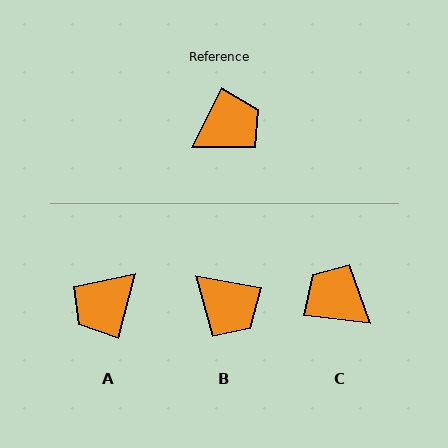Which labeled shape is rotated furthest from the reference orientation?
A, about 168 degrees away.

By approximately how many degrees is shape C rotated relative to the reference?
Approximately 110 degrees counter-clockwise.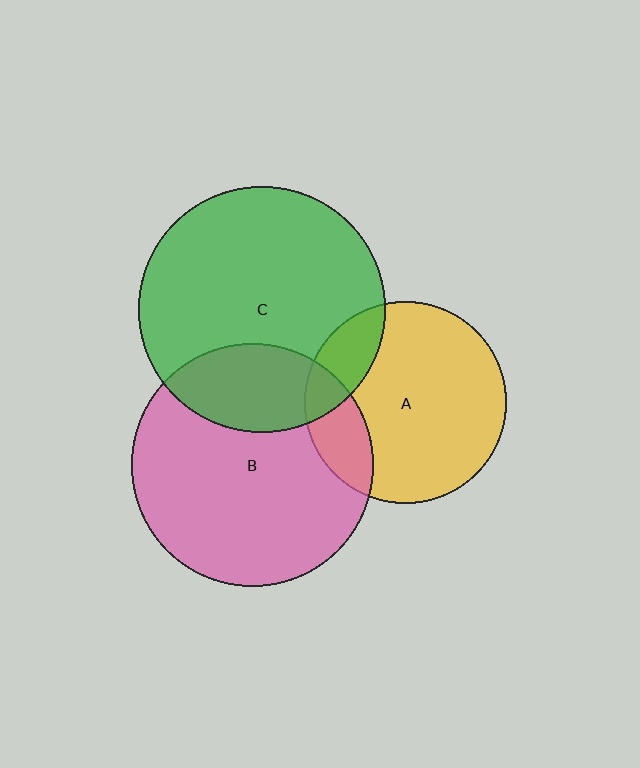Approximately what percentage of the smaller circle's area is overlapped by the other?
Approximately 20%.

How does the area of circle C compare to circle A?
Approximately 1.5 times.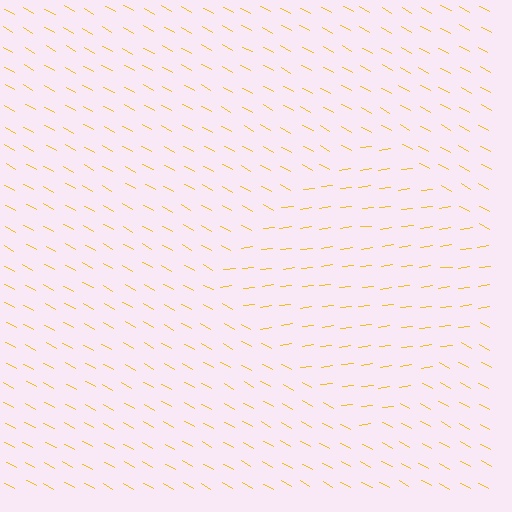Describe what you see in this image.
The image is filled with small yellow line segments. A diamond region in the image has lines oriented differently from the surrounding lines, creating a visible texture boundary.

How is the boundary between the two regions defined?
The boundary is defined purely by a change in line orientation (approximately 36 degrees difference). All lines are the same color and thickness.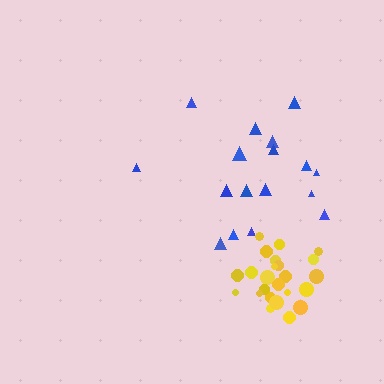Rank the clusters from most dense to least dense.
yellow, blue.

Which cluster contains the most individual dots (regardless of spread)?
Yellow (26).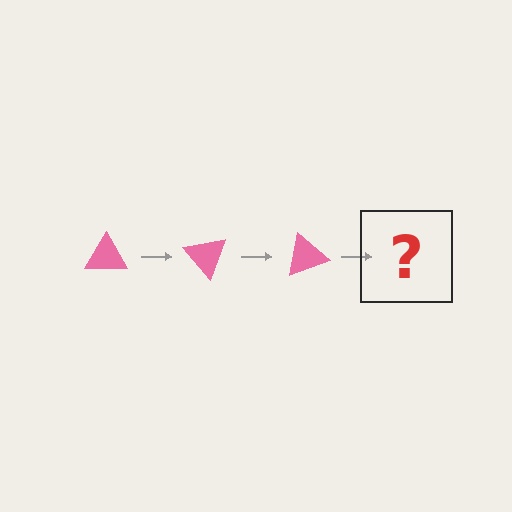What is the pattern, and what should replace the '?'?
The pattern is that the triangle rotates 50 degrees each step. The '?' should be a pink triangle rotated 150 degrees.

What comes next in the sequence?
The next element should be a pink triangle rotated 150 degrees.